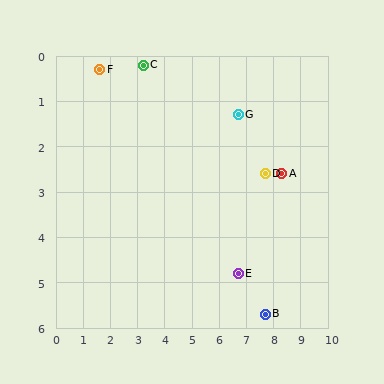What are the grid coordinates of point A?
Point A is at approximately (8.3, 2.6).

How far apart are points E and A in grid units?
Points E and A are about 2.7 grid units apart.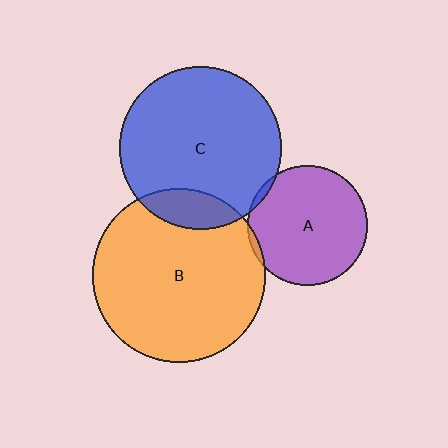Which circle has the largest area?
Circle B (orange).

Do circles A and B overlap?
Yes.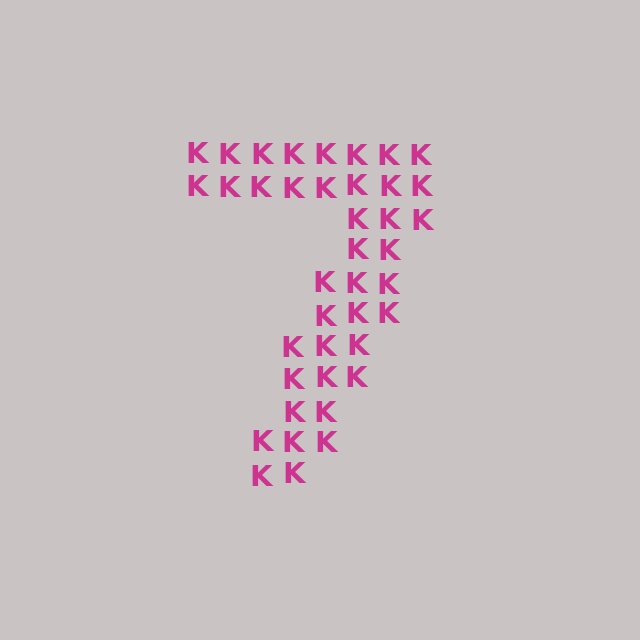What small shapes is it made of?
It is made of small letter K's.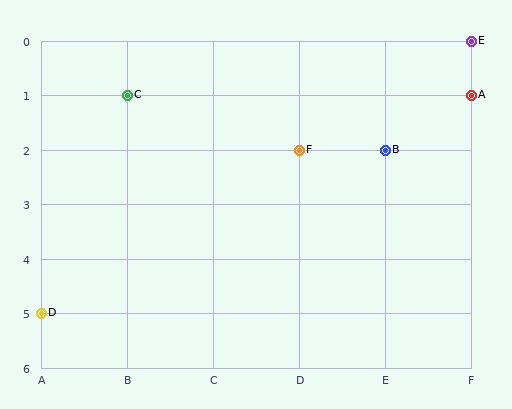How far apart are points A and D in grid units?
Points A and D are 5 columns and 4 rows apart (about 6.4 grid units diagonally).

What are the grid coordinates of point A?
Point A is at grid coordinates (F, 1).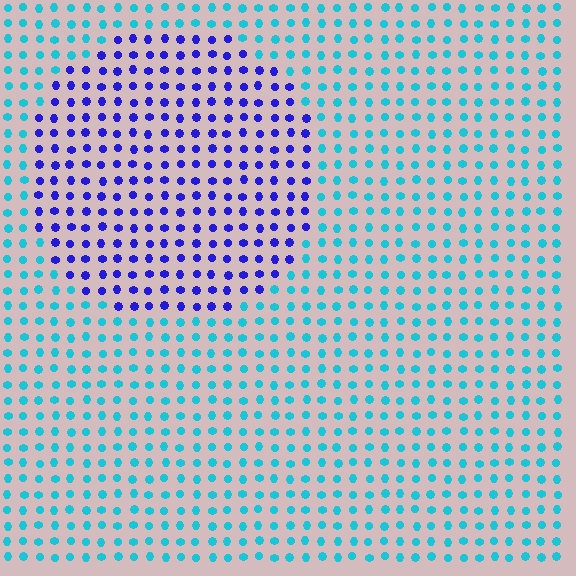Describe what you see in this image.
The image is filled with small cyan elements in a uniform arrangement. A circle-shaped region is visible where the elements are tinted to a slightly different hue, forming a subtle color boundary.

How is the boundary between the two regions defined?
The boundary is defined purely by a slight shift in hue (about 58 degrees). Spacing, size, and orientation are identical on both sides.